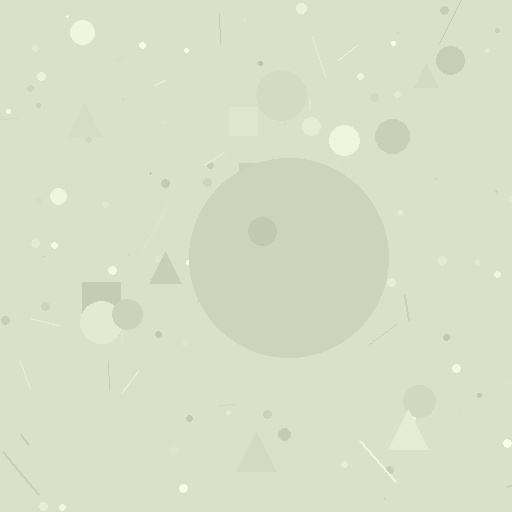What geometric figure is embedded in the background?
A circle is embedded in the background.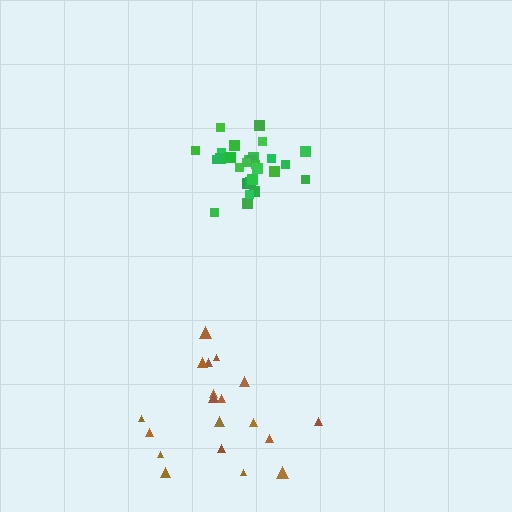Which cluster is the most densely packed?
Green.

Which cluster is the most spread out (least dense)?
Brown.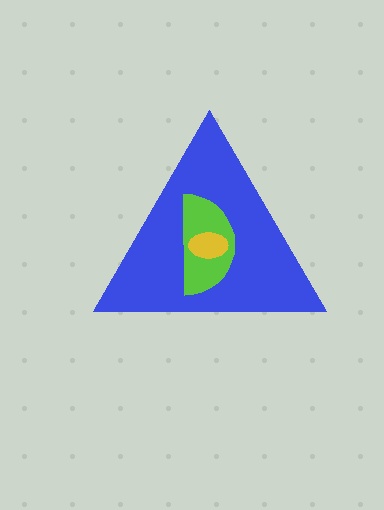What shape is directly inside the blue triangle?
The lime semicircle.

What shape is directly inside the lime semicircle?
The yellow ellipse.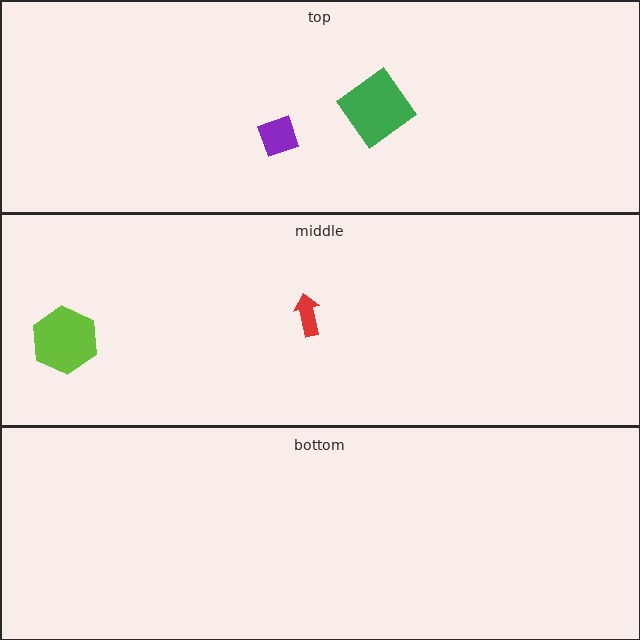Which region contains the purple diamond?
The top region.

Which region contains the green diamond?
The top region.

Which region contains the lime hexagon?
The middle region.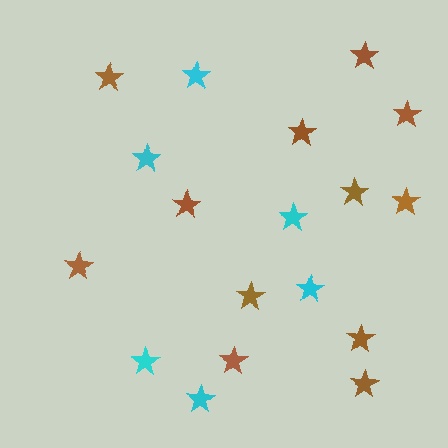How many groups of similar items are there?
There are 2 groups: one group of brown stars (12) and one group of cyan stars (6).